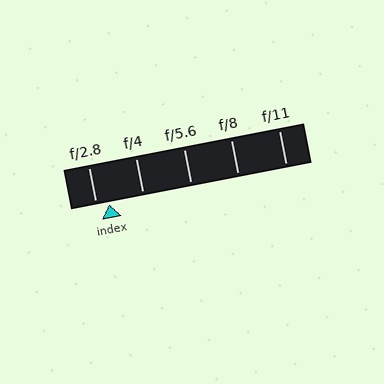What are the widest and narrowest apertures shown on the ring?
The widest aperture shown is f/2.8 and the narrowest is f/11.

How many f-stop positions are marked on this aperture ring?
There are 5 f-stop positions marked.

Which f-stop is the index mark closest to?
The index mark is closest to f/2.8.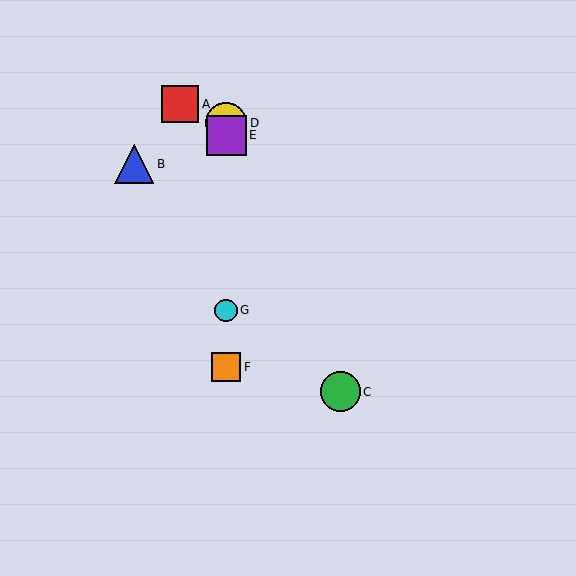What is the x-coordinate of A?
Object A is at x≈180.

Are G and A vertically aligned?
No, G is at x≈226 and A is at x≈180.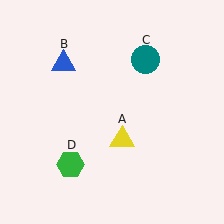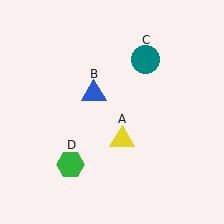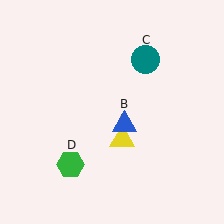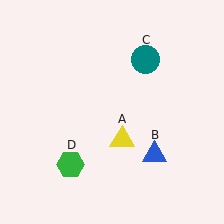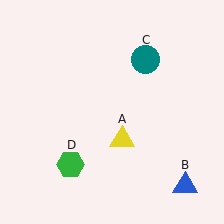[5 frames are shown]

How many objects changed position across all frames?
1 object changed position: blue triangle (object B).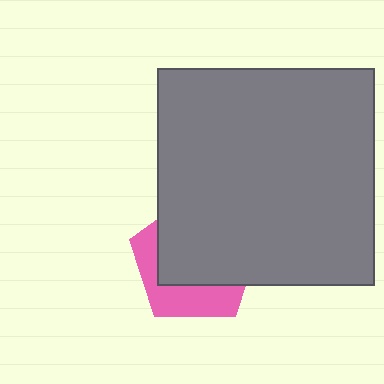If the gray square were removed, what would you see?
You would see the complete pink pentagon.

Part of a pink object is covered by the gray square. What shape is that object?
It is a pentagon.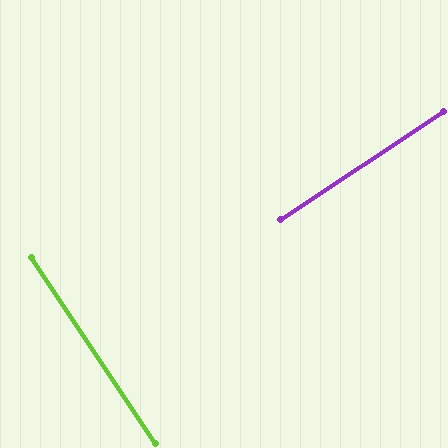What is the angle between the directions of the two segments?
Approximately 90 degrees.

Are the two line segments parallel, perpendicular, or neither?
Perpendicular — they meet at approximately 90°.